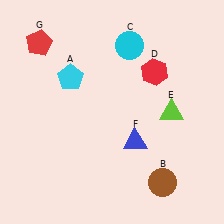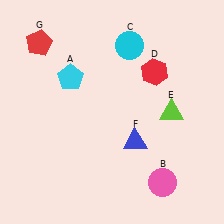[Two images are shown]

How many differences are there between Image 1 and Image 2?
There is 1 difference between the two images.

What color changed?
The circle (B) changed from brown in Image 1 to pink in Image 2.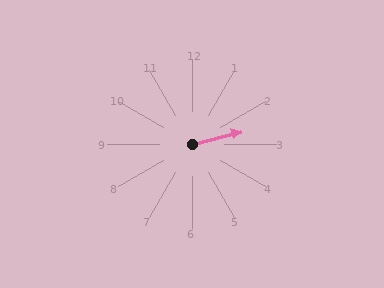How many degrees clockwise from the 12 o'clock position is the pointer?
Approximately 76 degrees.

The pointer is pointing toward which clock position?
Roughly 3 o'clock.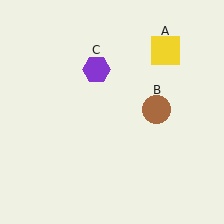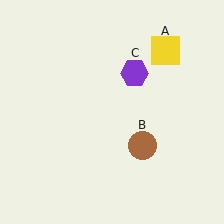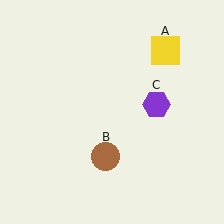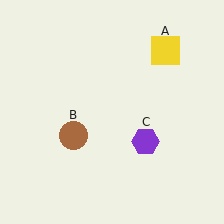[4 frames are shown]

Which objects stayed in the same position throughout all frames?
Yellow square (object A) remained stationary.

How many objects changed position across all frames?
2 objects changed position: brown circle (object B), purple hexagon (object C).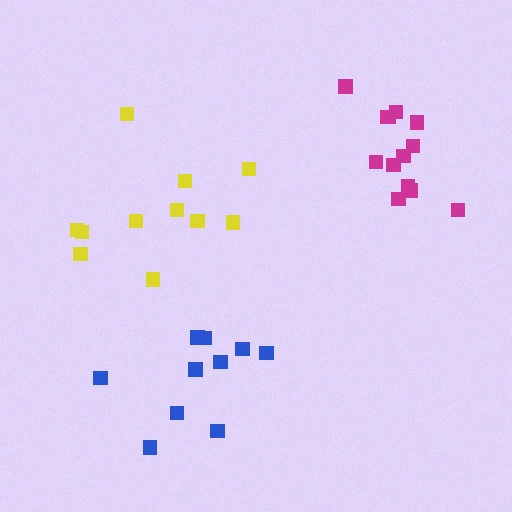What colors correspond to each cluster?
The clusters are colored: yellow, magenta, blue.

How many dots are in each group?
Group 1: 11 dots, Group 2: 13 dots, Group 3: 10 dots (34 total).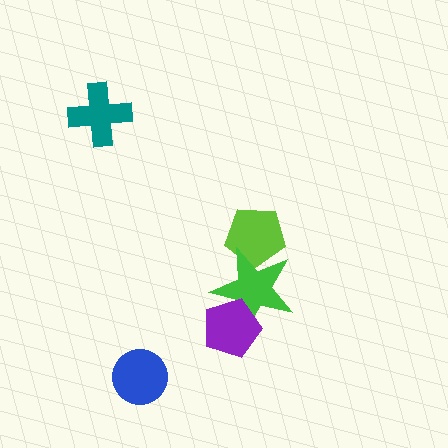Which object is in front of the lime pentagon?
The green star is in front of the lime pentagon.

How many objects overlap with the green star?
2 objects overlap with the green star.